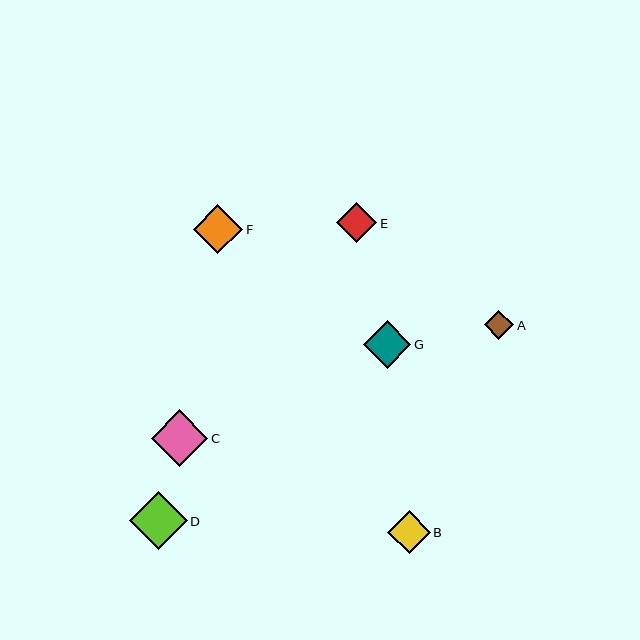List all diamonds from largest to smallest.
From largest to smallest: D, C, F, G, B, E, A.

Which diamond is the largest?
Diamond D is the largest with a size of approximately 58 pixels.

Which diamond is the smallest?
Diamond A is the smallest with a size of approximately 30 pixels.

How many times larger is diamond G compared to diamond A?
Diamond G is approximately 1.6 times the size of diamond A.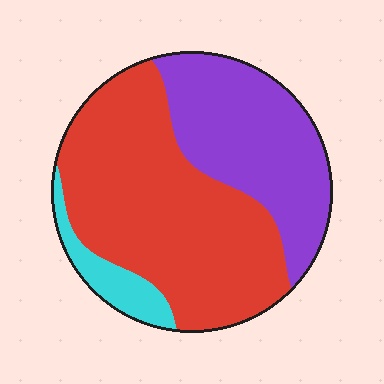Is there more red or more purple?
Red.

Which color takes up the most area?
Red, at roughly 55%.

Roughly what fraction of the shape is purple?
Purple takes up about one third (1/3) of the shape.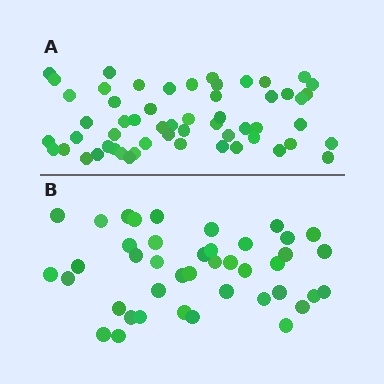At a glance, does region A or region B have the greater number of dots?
Region A (the top region) has more dots.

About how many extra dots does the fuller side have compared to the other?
Region A has approximately 15 more dots than region B.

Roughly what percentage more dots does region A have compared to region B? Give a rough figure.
About 35% more.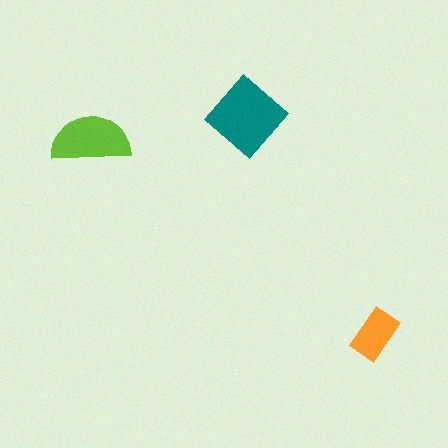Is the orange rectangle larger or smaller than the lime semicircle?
Smaller.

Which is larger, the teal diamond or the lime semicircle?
The teal diamond.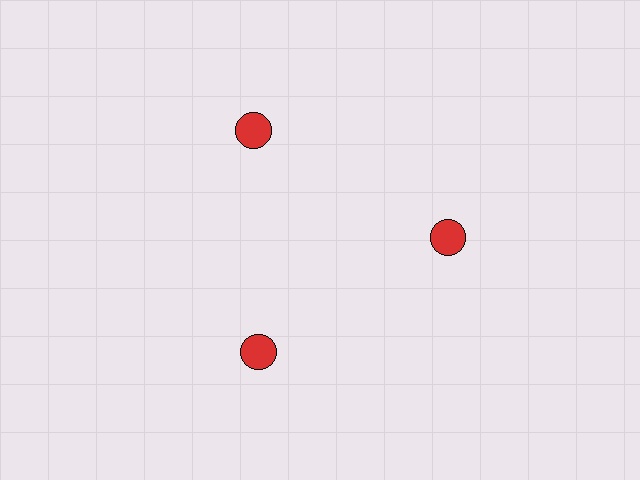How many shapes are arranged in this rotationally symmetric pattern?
There are 3 shapes, arranged in 3 groups of 1.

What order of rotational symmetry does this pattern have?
This pattern has 3-fold rotational symmetry.